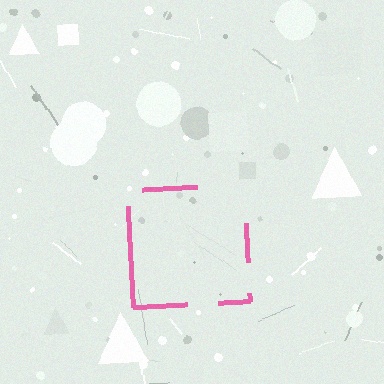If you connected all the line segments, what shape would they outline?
They would outline a square.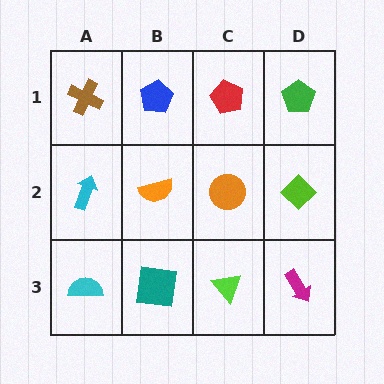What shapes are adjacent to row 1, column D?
A lime diamond (row 2, column D), a red pentagon (row 1, column C).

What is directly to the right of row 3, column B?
A lime triangle.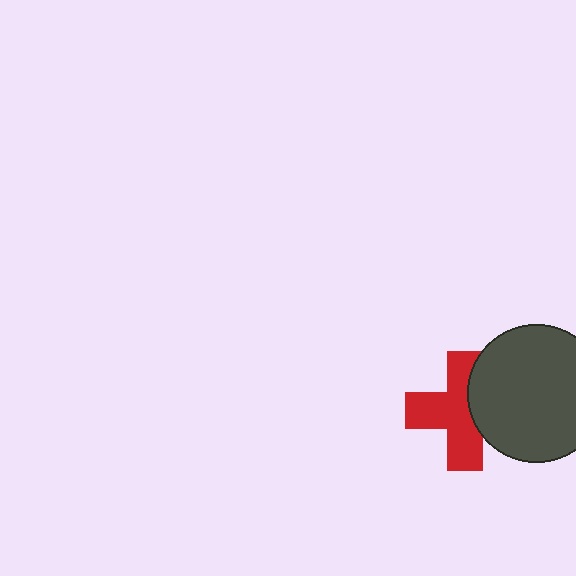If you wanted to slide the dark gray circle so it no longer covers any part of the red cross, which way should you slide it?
Slide it right — that is the most direct way to separate the two shapes.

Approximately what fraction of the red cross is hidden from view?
Roughly 35% of the red cross is hidden behind the dark gray circle.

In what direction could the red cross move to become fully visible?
The red cross could move left. That would shift it out from behind the dark gray circle entirely.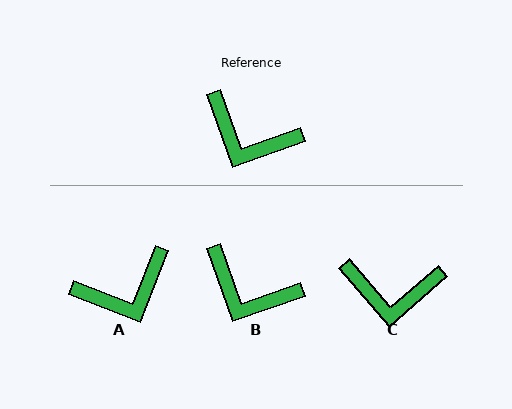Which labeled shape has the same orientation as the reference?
B.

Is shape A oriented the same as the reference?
No, it is off by about 50 degrees.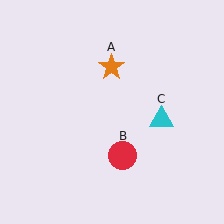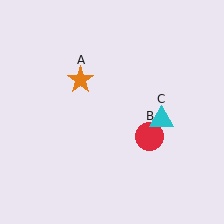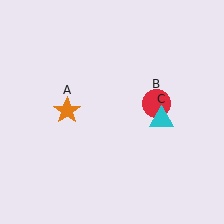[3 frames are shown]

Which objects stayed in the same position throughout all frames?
Cyan triangle (object C) remained stationary.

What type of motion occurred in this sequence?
The orange star (object A), red circle (object B) rotated counterclockwise around the center of the scene.